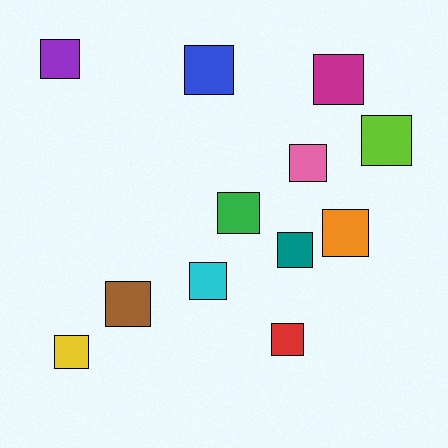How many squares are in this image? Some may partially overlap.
There are 12 squares.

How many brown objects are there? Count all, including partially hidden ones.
There is 1 brown object.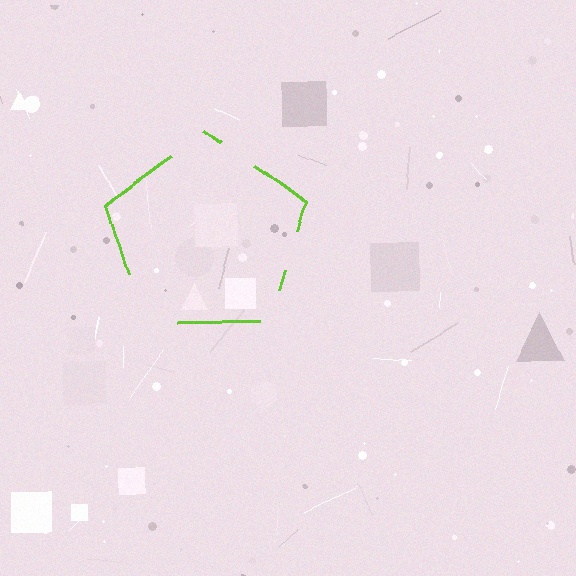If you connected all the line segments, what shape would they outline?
They would outline a pentagon.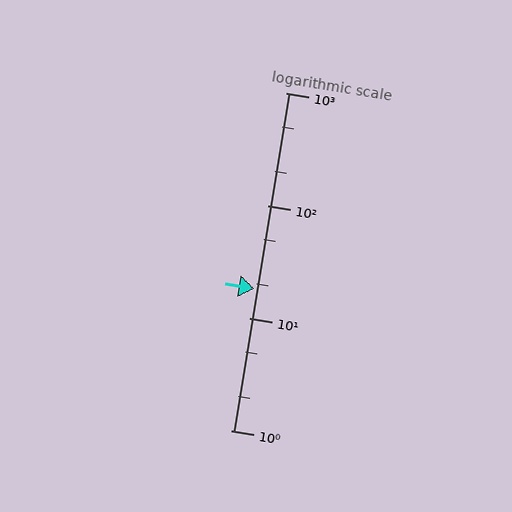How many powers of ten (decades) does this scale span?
The scale spans 3 decades, from 1 to 1000.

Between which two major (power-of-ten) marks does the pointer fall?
The pointer is between 10 and 100.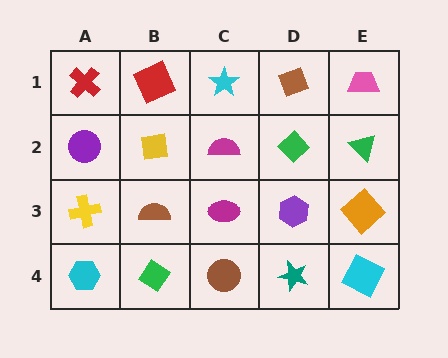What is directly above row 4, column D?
A purple hexagon.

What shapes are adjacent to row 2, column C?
A cyan star (row 1, column C), a magenta ellipse (row 3, column C), a yellow square (row 2, column B), a green diamond (row 2, column D).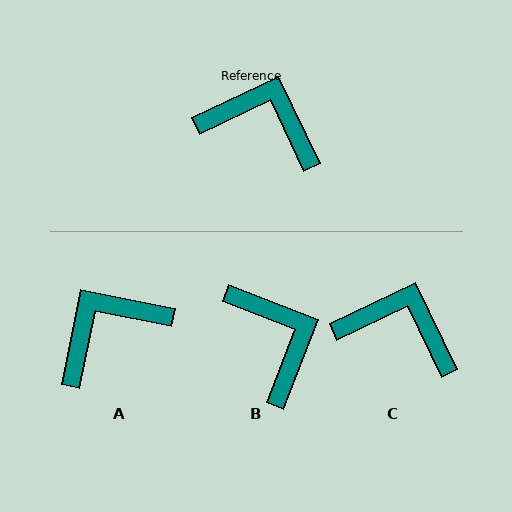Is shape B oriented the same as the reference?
No, it is off by about 47 degrees.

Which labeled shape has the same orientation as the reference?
C.